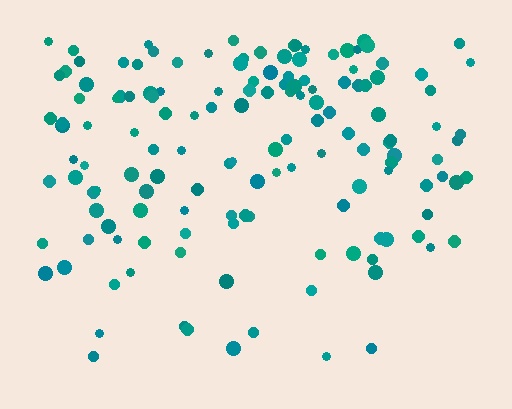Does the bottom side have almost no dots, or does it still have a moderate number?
Still a moderate number, just noticeably fewer than the top.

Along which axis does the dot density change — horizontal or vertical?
Vertical.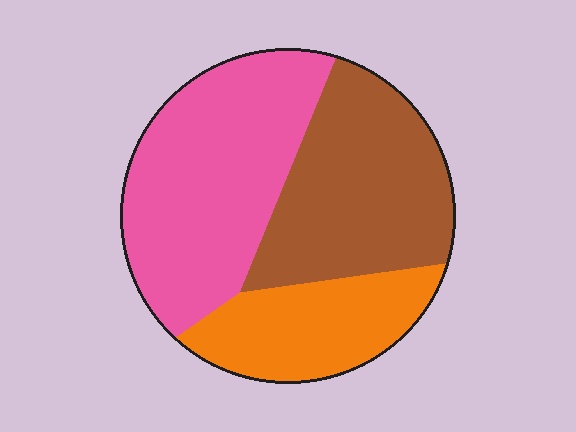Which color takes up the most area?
Pink, at roughly 40%.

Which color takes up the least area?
Orange, at roughly 25%.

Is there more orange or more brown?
Brown.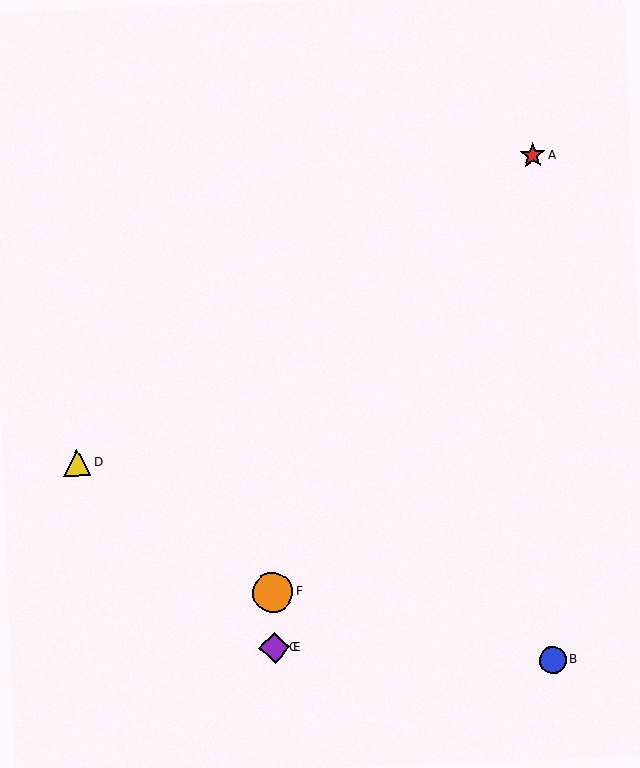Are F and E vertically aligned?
Yes, both are at x≈272.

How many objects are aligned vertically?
3 objects (C, E, F) are aligned vertically.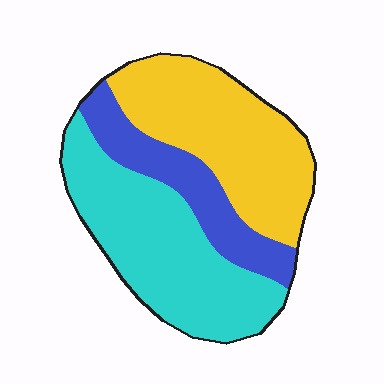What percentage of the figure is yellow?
Yellow takes up about three eighths (3/8) of the figure.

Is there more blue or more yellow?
Yellow.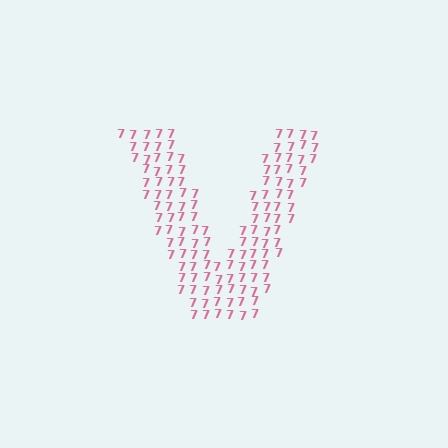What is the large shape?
The large shape is the letter V.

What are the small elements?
The small elements are digit 7's.